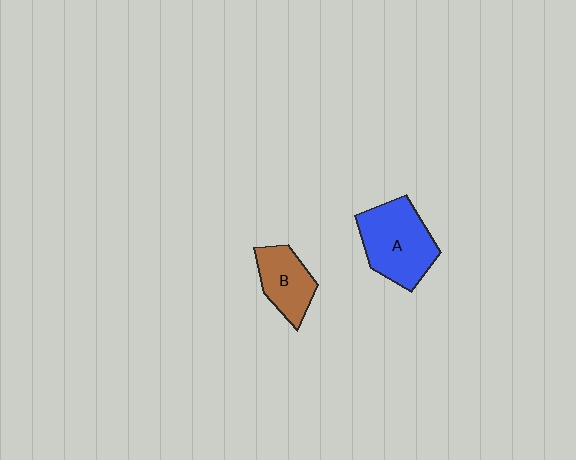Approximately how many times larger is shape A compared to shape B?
Approximately 1.6 times.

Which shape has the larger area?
Shape A (blue).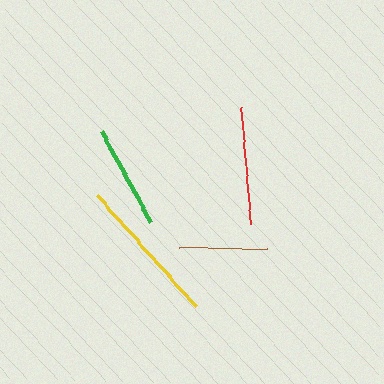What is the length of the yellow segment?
The yellow segment is approximately 148 pixels long.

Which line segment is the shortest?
The brown line is the shortest at approximately 88 pixels.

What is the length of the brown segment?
The brown segment is approximately 88 pixels long.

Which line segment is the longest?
The yellow line is the longest at approximately 148 pixels.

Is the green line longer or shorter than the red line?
The red line is longer than the green line.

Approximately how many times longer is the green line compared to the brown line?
The green line is approximately 1.2 times the length of the brown line.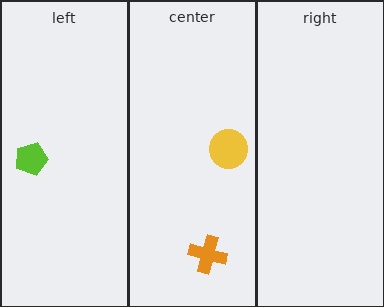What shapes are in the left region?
The lime pentagon.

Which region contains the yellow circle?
The center region.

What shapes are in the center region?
The yellow circle, the orange cross.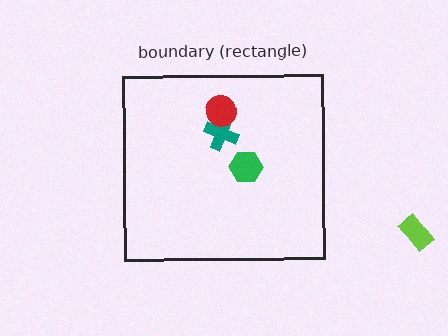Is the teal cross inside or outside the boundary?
Inside.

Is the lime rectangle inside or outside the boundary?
Outside.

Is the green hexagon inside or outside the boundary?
Inside.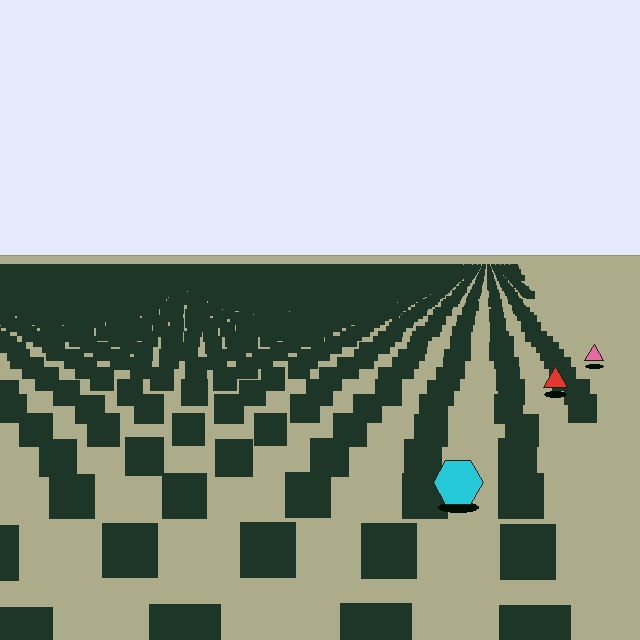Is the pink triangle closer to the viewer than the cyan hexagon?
No. The cyan hexagon is closer — you can tell from the texture gradient: the ground texture is coarser near it.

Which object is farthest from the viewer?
The pink triangle is farthest from the viewer. It appears smaller and the ground texture around it is denser.